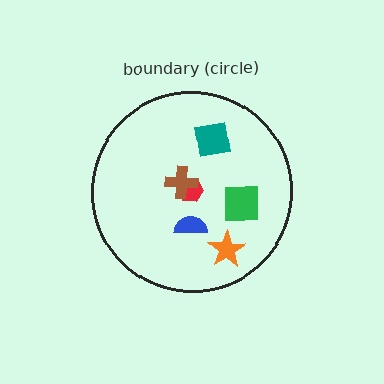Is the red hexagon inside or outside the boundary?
Inside.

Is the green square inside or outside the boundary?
Inside.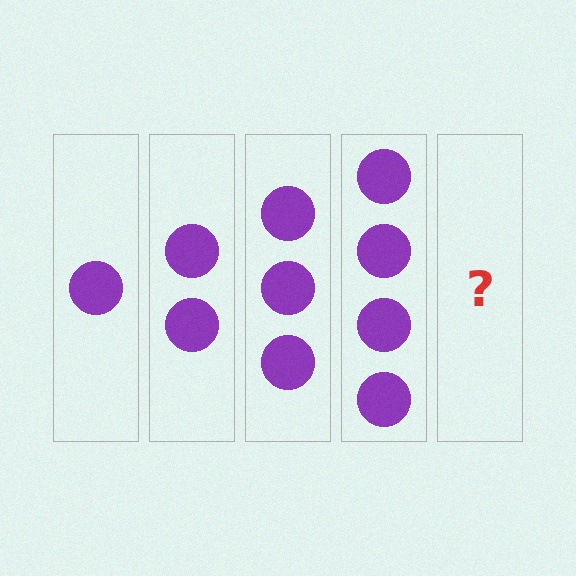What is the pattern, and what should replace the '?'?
The pattern is that each step adds one more circle. The '?' should be 5 circles.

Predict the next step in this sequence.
The next step is 5 circles.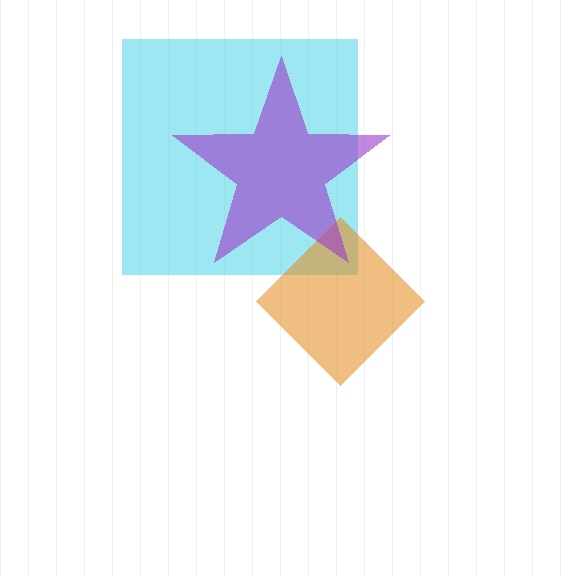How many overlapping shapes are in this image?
There are 3 overlapping shapes in the image.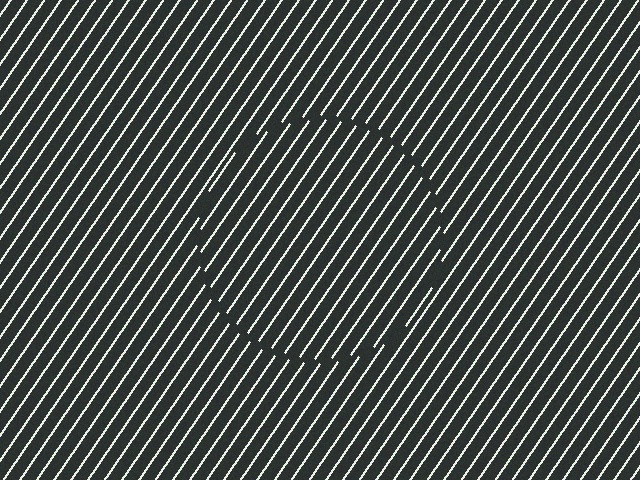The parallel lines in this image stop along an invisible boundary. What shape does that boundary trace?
An illusory circle. The interior of the shape contains the same grating, shifted by half a period — the contour is defined by the phase discontinuity where line-ends from the inner and outer gratings abut.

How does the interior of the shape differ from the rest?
The interior of the shape contains the same grating, shifted by half a period — the contour is defined by the phase discontinuity where line-ends from the inner and outer gratings abut.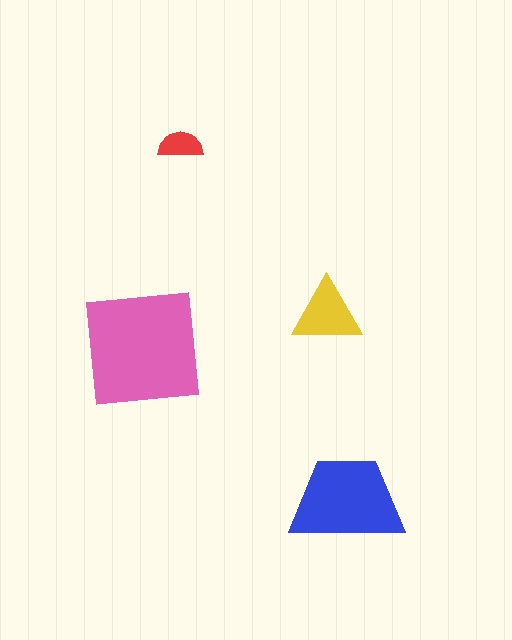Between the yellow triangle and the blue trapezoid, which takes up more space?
The blue trapezoid.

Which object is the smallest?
The red semicircle.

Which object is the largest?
The pink square.